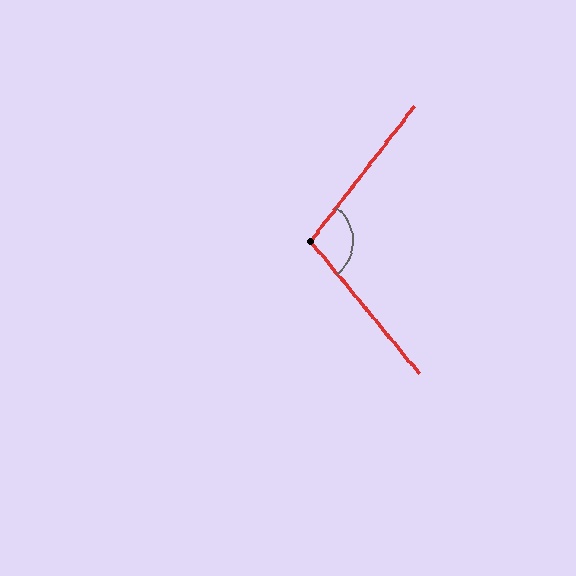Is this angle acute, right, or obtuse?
It is obtuse.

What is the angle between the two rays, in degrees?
Approximately 103 degrees.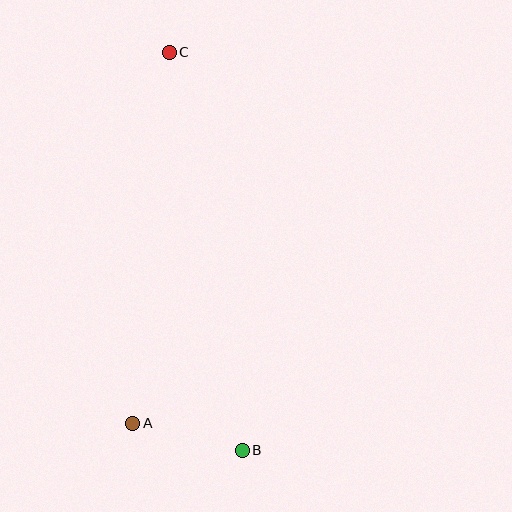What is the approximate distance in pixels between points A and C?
The distance between A and C is approximately 373 pixels.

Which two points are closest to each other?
Points A and B are closest to each other.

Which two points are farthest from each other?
Points B and C are farthest from each other.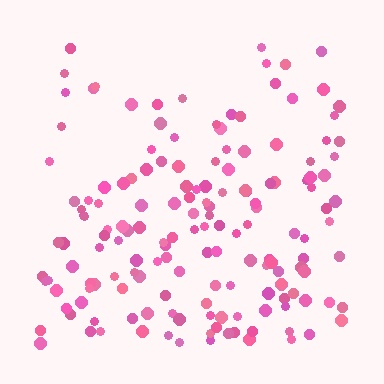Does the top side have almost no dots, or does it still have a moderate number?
Still a moderate number, just noticeably fewer than the bottom.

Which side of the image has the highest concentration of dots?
The bottom.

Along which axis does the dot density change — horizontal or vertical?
Vertical.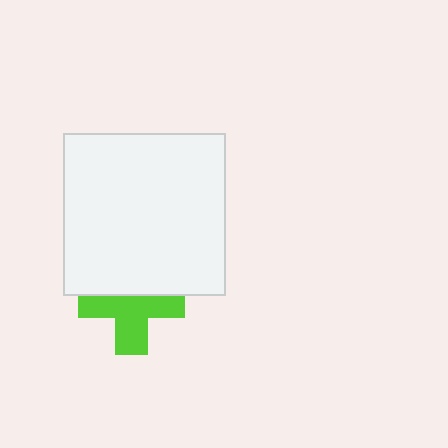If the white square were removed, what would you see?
You would see the complete lime cross.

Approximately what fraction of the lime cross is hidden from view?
Roughly 39% of the lime cross is hidden behind the white square.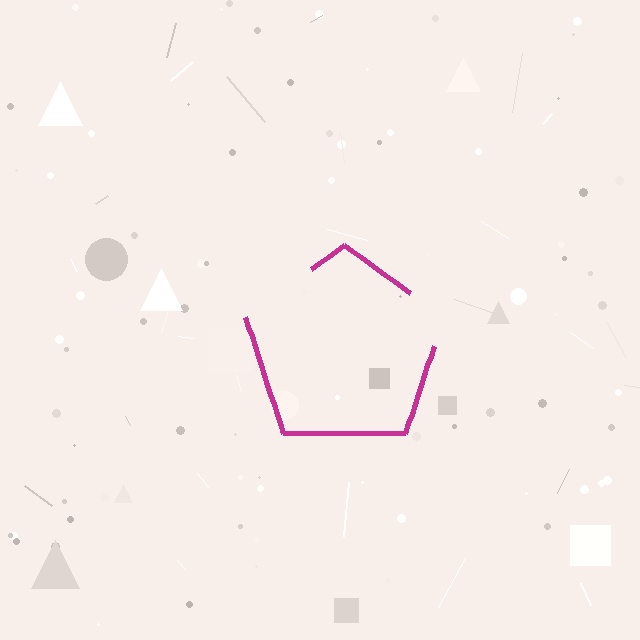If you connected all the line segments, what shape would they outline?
They would outline a pentagon.